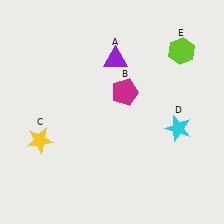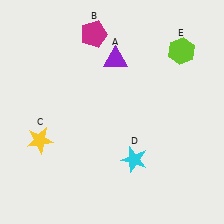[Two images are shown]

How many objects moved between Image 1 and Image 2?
2 objects moved between the two images.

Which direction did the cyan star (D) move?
The cyan star (D) moved left.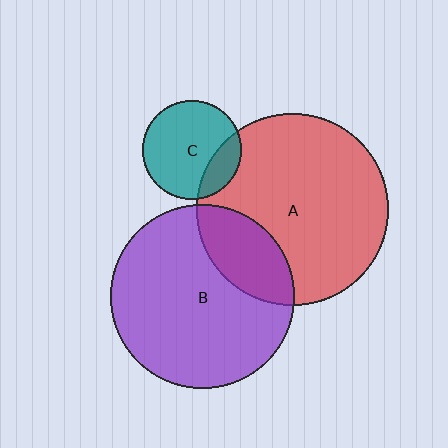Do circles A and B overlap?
Yes.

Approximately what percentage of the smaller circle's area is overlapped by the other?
Approximately 25%.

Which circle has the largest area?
Circle A (red).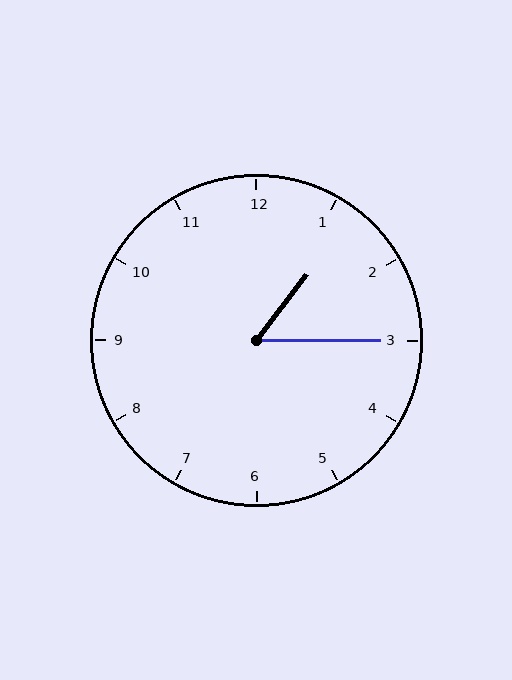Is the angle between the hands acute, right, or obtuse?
It is acute.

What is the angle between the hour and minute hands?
Approximately 52 degrees.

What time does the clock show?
1:15.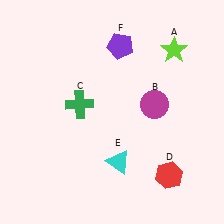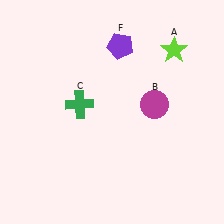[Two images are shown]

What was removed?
The red hexagon (D), the cyan triangle (E) were removed in Image 2.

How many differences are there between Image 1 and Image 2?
There are 2 differences between the two images.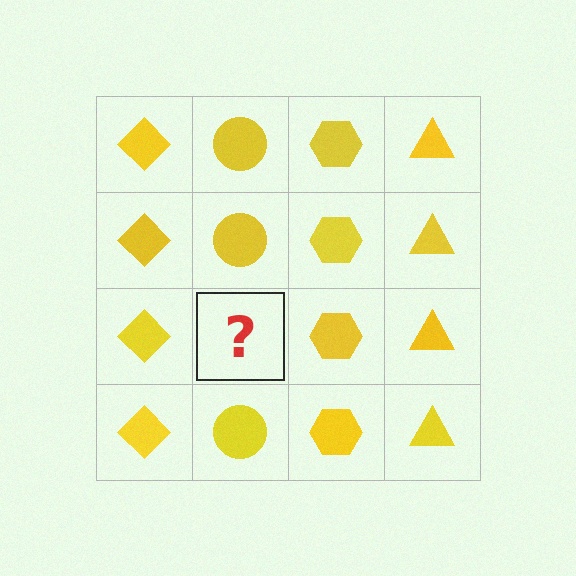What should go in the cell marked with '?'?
The missing cell should contain a yellow circle.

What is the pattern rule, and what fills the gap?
The rule is that each column has a consistent shape. The gap should be filled with a yellow circle.